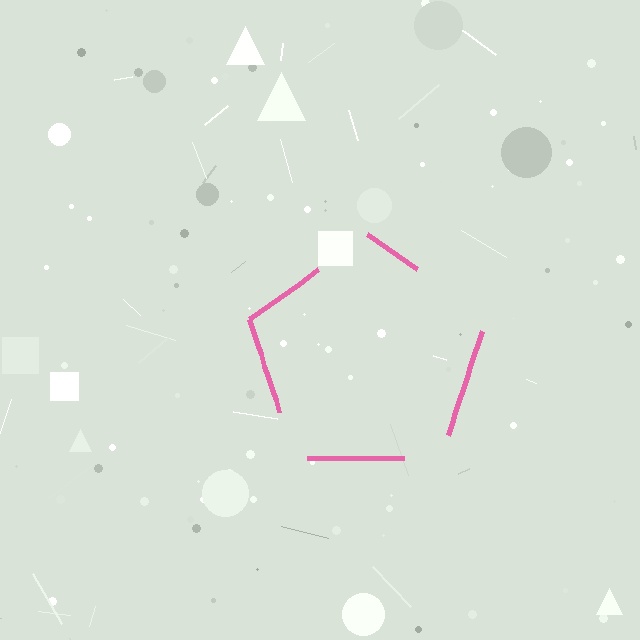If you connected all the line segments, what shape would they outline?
They would outline a pentagon.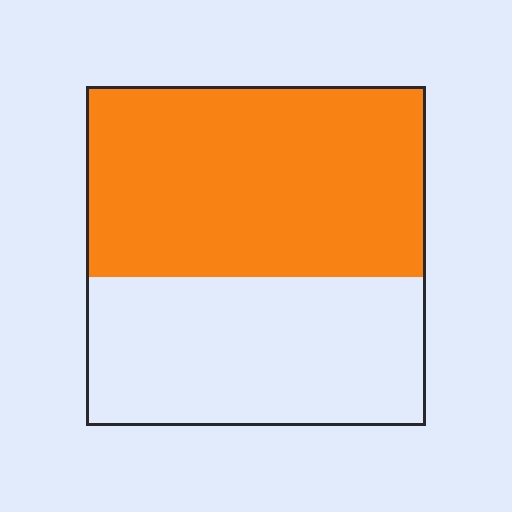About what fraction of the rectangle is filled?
About three fifths (3/5).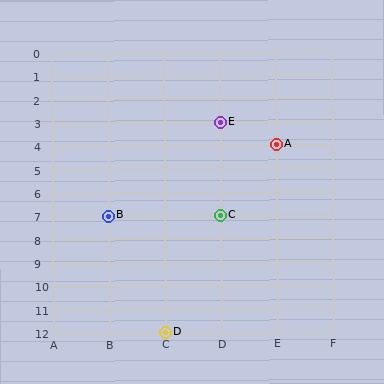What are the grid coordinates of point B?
Point B is at grid coordinates (B, 7).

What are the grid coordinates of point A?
Point A is at grid coordinates (E, 4).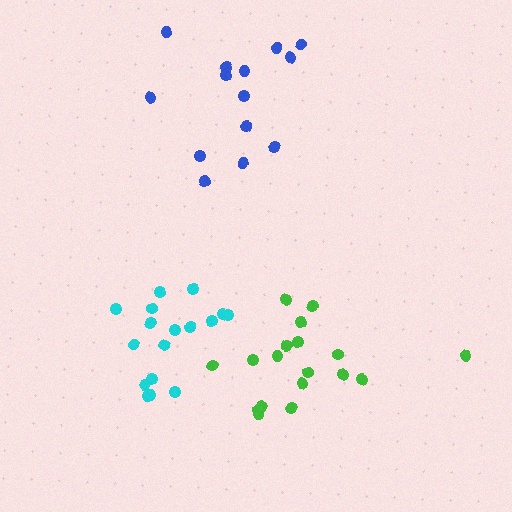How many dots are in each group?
Group 1: 18 dots, Group 2: 17 dots, Group 3: 14 dots (49 total).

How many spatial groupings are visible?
There are 3 spatial groupings.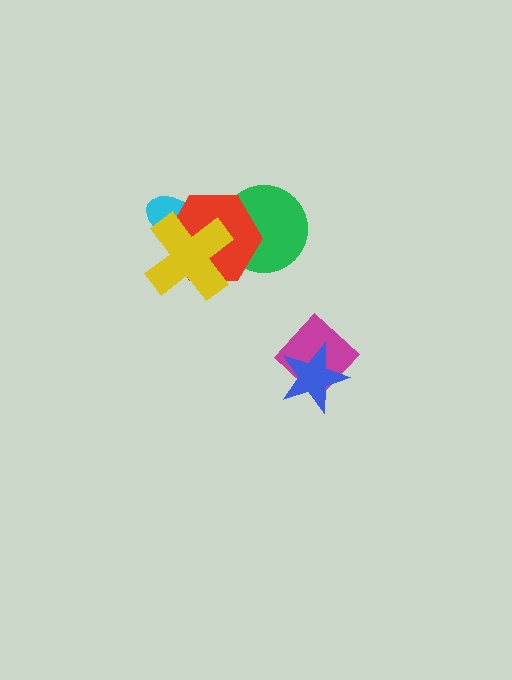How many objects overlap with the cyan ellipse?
2 objects overlap with the cyan ellipse.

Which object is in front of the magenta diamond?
The blue star is in front of the magenta diamond.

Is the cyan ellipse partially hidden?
Yes, it is partially covered by another shape.